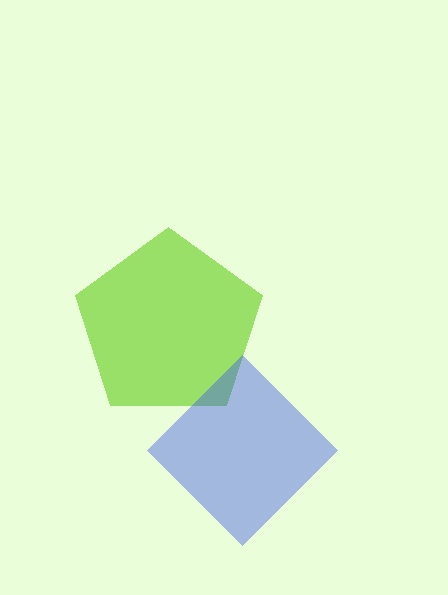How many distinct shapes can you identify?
There are 2 distinct shapes: a lime pentagon, a blue diamond.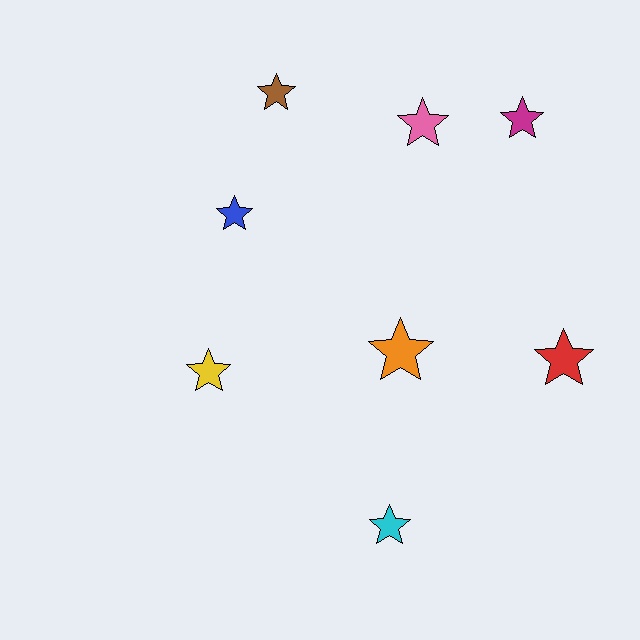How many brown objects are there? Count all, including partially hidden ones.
There is 1 brown object.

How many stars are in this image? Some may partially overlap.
There are 8 stars.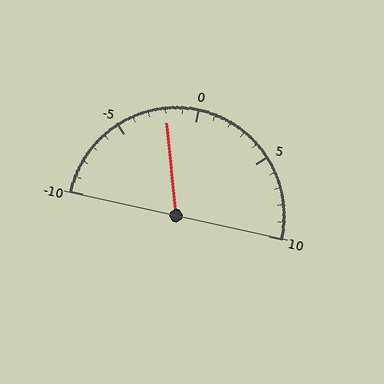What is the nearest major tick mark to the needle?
The nearest major tick mark is 0.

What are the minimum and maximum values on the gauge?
The gauge ranges from -10 to 10.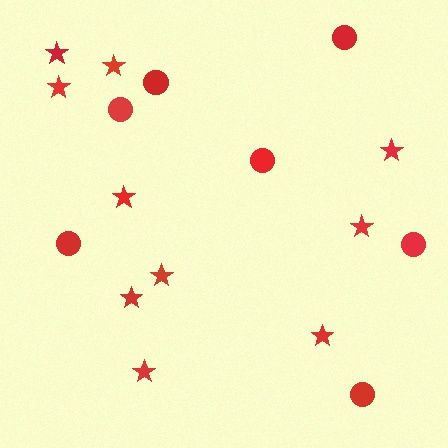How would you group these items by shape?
There are 2 groups: one group of stars (10) and one group of circles (7).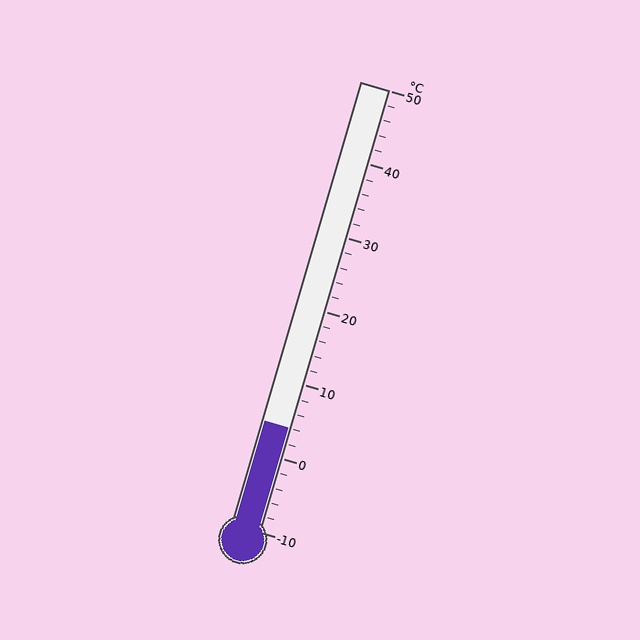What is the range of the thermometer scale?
The thermometer scale ranges from -10°C to 50°C.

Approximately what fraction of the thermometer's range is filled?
The thermometer is filled to approximately 25% of its range.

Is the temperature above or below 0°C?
The temperature is above 0°C.